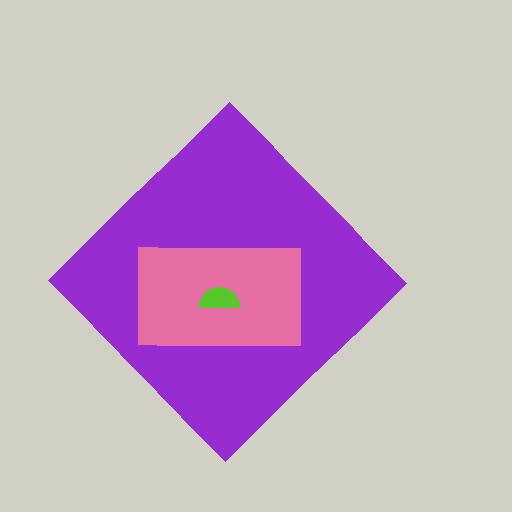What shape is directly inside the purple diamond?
The pink rectangle.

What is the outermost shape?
The purple diamond.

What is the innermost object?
The lime semicircle.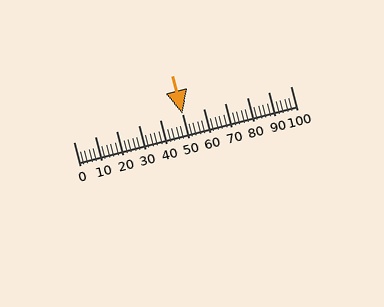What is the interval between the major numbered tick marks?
The major tick marks are spaced 10 units apart.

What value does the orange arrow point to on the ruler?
The orange arrow points to approximately 50.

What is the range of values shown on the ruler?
The ruler shows values from 0 to 100.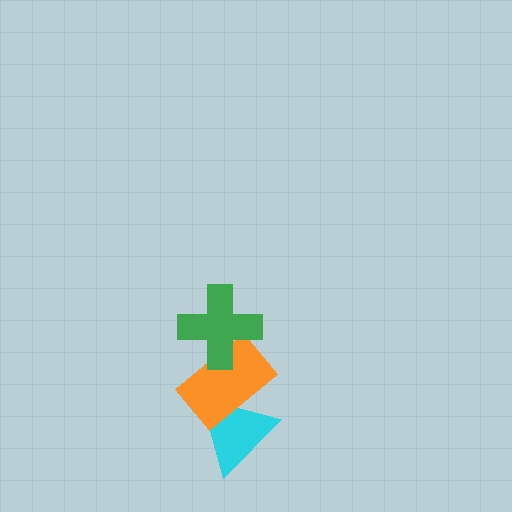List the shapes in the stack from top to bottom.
From top to bottom: the green cross, the orange rectangle, the cyan triangle.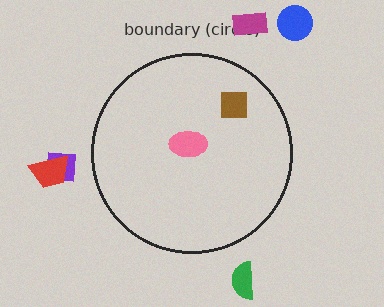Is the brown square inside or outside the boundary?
Inside.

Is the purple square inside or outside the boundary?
Outside.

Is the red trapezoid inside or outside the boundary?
Outside.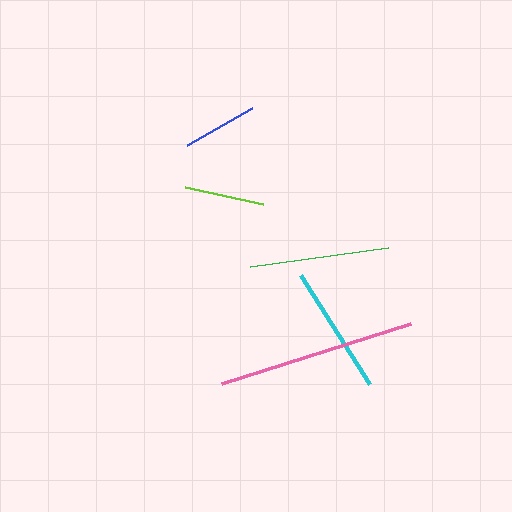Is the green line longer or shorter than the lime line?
The green line is longer than the lime line.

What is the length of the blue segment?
The blue segment is approximately 75 pixels long.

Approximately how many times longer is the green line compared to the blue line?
The green line is approximately 1.9 times the length of the blue line.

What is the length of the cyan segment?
The cyan segment is approximately 129 pixels long.